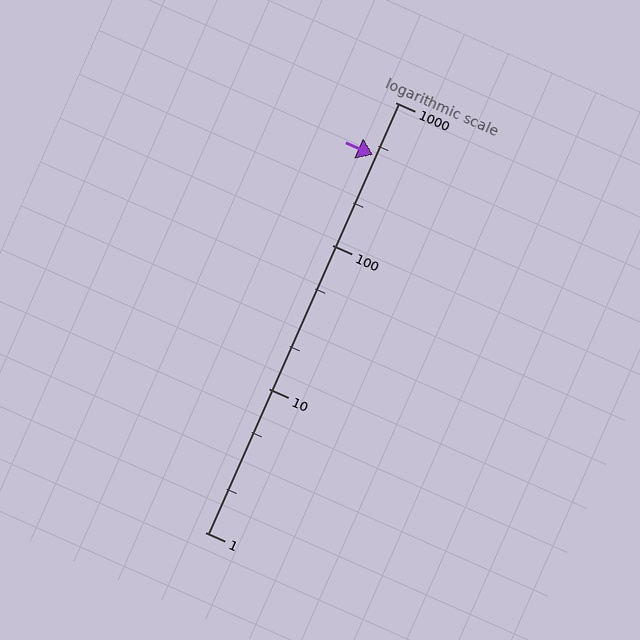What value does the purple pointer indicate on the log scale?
The pointer indicates approximately 430.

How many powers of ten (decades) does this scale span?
The scale spans 3 decades, from 1 to 1000.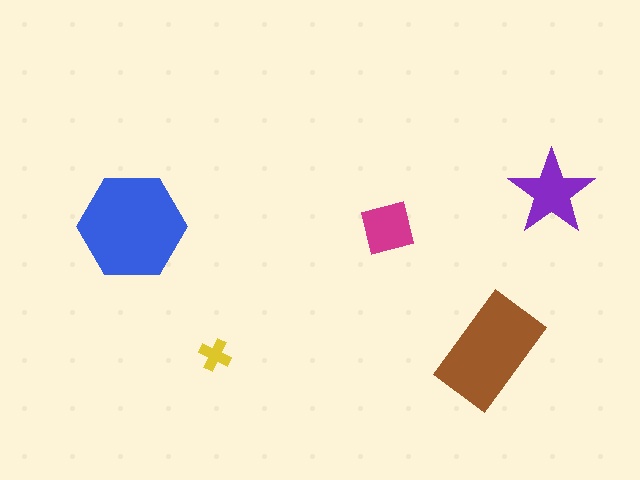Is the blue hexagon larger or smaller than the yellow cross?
Larger.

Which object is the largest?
The blue hexagon.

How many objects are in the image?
There are 5 objects in the image.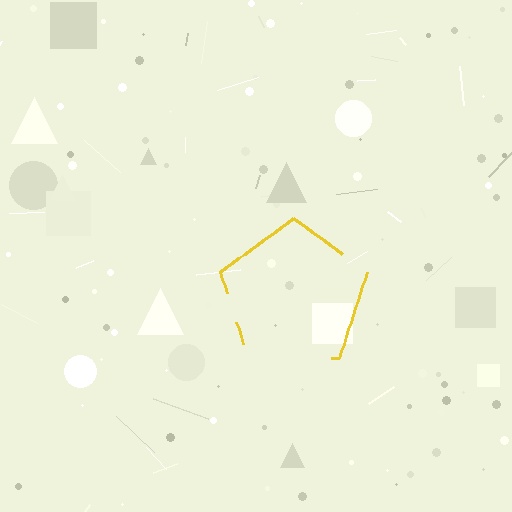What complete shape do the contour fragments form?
The contour fragments form a pentagon.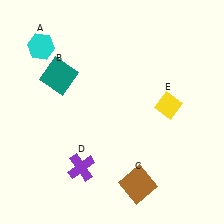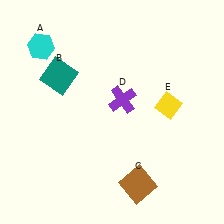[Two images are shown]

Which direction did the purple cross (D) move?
The purple cross (D) moved up.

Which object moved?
The purple cross (D) moved up.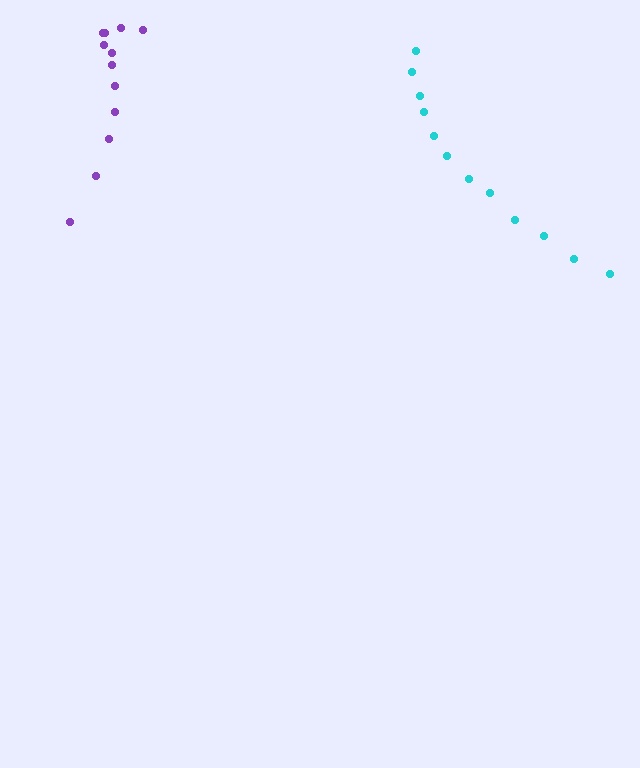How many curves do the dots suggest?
There are 2 distinct paths.